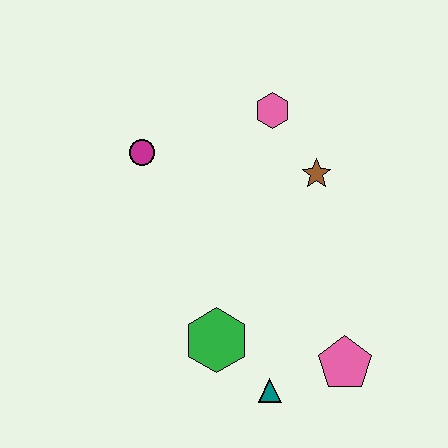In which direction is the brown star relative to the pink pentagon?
The brown star is above the pink pentagon.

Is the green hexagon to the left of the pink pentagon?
Yes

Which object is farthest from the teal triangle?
The pink hexagon is farthest from the teal triangle.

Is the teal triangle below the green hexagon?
Yes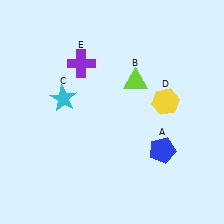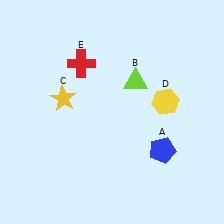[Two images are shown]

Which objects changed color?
C changed from cyan to yellow. E changed from purple to red.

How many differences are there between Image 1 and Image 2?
There are 2 differences between the two images.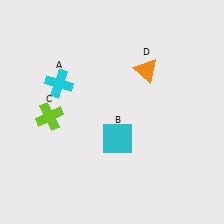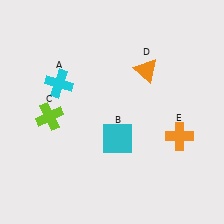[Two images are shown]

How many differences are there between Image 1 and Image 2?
There is 1 difference between the two images.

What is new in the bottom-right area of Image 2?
An orange cross (E) was added in the bottom-right area of Image 2.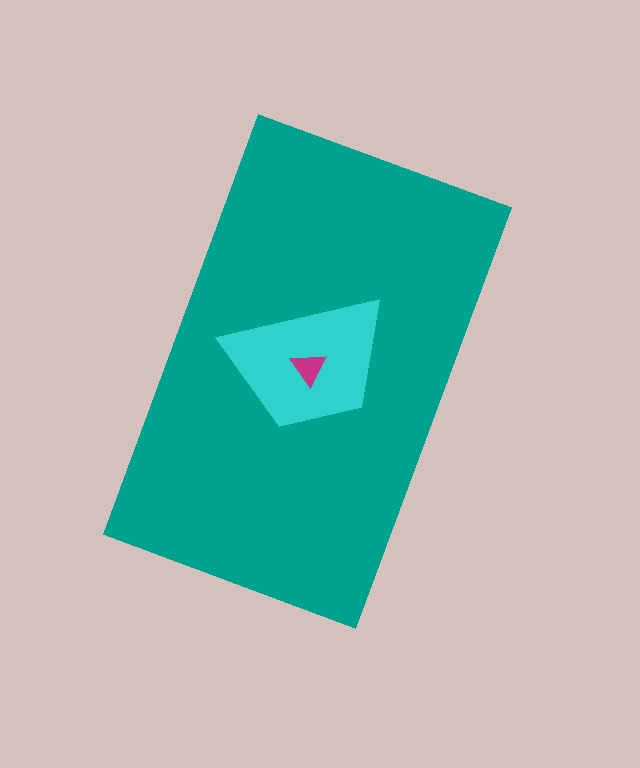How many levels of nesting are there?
3.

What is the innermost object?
The magenta triangle.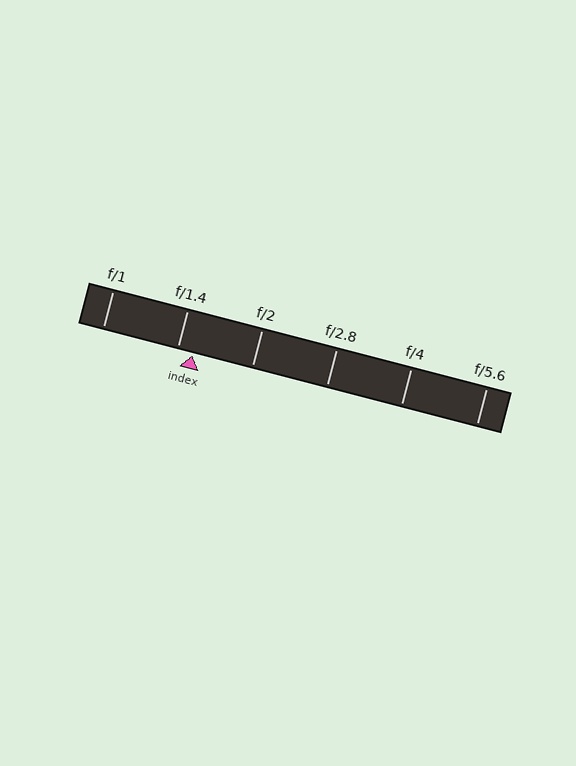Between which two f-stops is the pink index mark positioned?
The index mark is between f/1.4 and f/2.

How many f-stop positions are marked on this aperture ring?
There are 6 f-stop positions marked.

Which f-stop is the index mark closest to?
The index mark is closest to f/1.4.